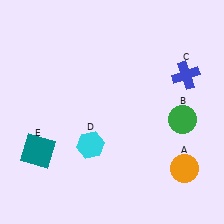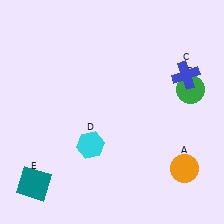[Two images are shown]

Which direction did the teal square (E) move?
The teal square (E) moved down.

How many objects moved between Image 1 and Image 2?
2 objects moved between the two images.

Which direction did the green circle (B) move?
The green circle (B) moved up.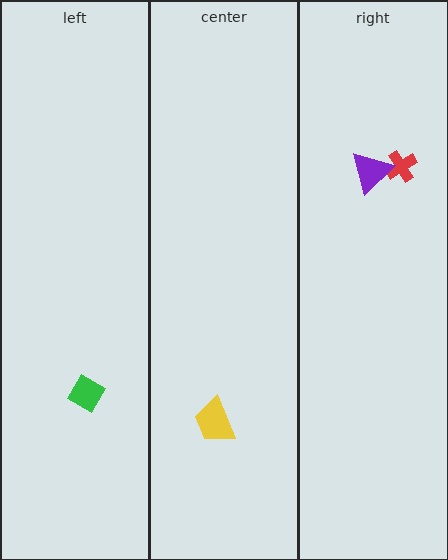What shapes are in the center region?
The yellow trapezoid.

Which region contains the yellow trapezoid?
The center region.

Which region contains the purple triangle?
The right region.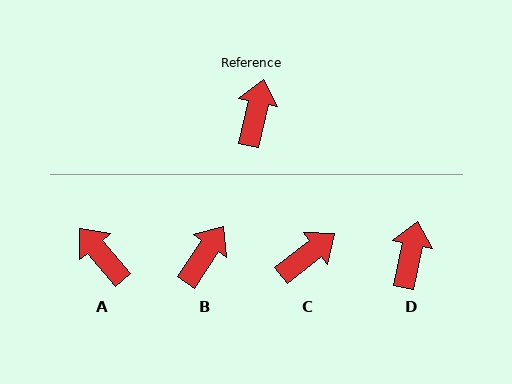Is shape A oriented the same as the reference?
No, it is off by about 52 degrees.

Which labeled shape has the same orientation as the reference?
D.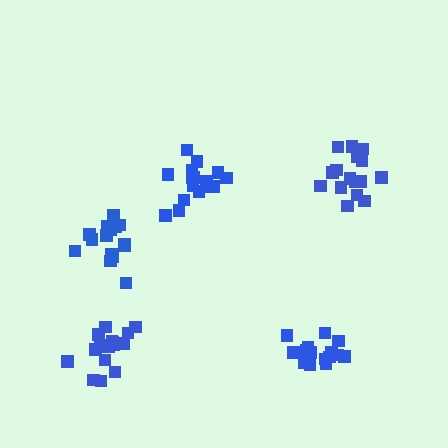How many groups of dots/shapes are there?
There are 5 groups.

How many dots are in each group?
Group 1: 15 dots, Group 2: 17 dots, Group 3: 15 dots, Group 4: 17 dots, Group 5: 17 dots (81 total).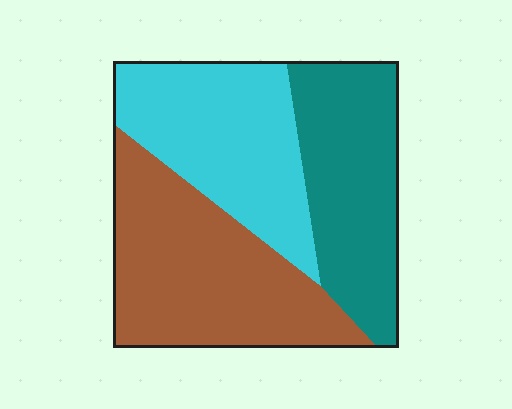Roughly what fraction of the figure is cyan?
Cyan takes up about one third (1/3) of the figure.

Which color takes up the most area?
Brown, at roughly 40%.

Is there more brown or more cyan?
Brown.